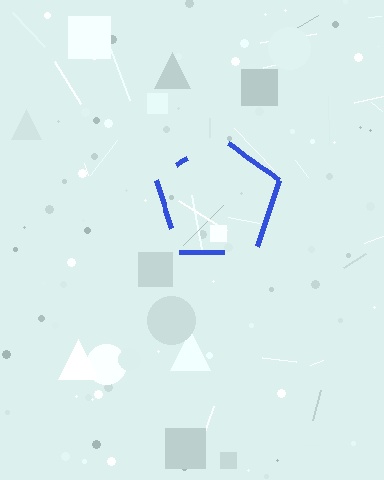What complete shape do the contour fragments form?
The contour fragments form a pentagon.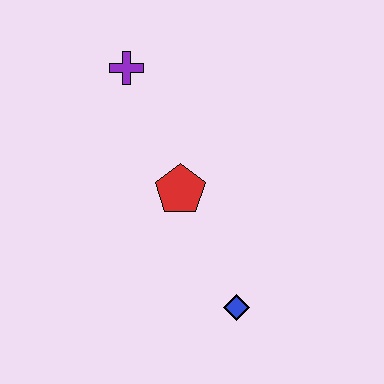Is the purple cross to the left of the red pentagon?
Yes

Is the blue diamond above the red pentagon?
No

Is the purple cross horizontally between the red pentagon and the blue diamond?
No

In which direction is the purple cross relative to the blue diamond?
The purple cross is above the blue diamond.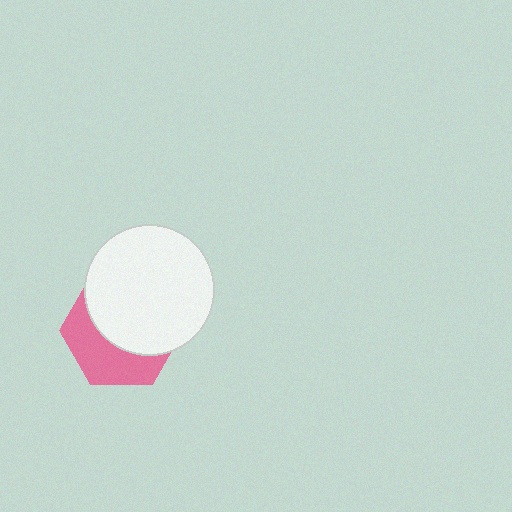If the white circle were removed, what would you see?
You would see the complete pink hexagon.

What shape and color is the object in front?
The object in front is a white circle.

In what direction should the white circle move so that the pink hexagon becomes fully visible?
The white circle should move up. That is the shortest direction to clear the overlap and leave the pink hexagon fully visible.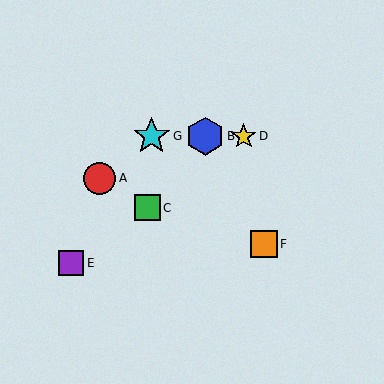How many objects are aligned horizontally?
3 objects (B, D, G) are aligned horizontally.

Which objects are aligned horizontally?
Objects B, D, G are aligned horizontally.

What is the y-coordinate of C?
Object C is at y≈208.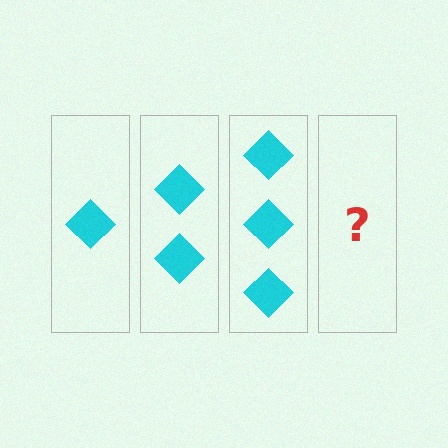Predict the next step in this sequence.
The next step is 4 diamonds.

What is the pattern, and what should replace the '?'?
The pattern is that each step adds one more diamond. The '?' should be 4 diamonds.